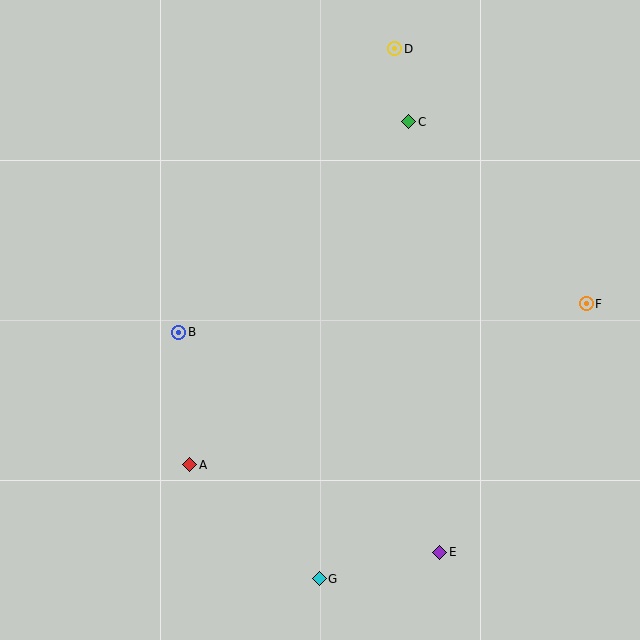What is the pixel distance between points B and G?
The distance between B and G is 284 pixels.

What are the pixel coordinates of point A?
Point A is at (190, 465).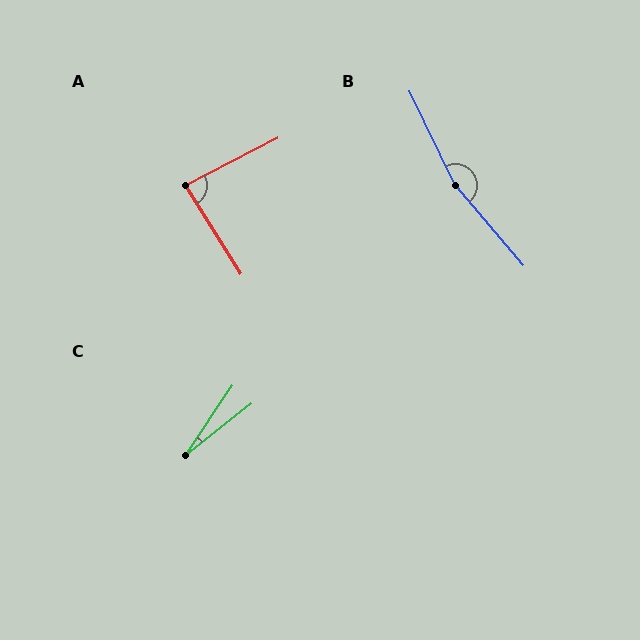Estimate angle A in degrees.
Approximately 85 degrees.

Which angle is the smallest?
C, at approximately 17 degrees.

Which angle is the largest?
B, at approximately 166 degrees.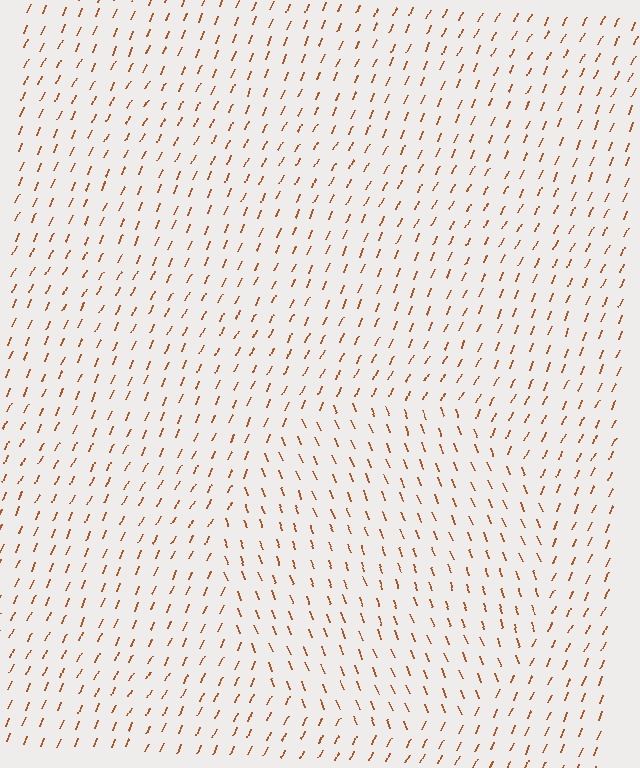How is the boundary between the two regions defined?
The boundary is defined purely by a change in line orientation (approximately 45 degrees difference). All lines are the same color and thickness.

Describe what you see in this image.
The image is filled with small brown line segments. A circle region in the image has lines oriented differently from the surrounding lines, creating a visible texture boundary.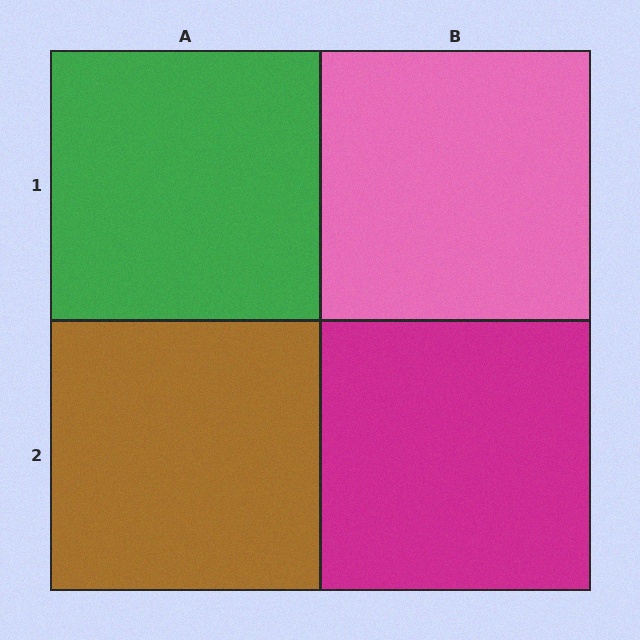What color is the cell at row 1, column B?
Pink.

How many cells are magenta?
1 cell is magenta.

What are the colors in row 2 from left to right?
Brown, magenta.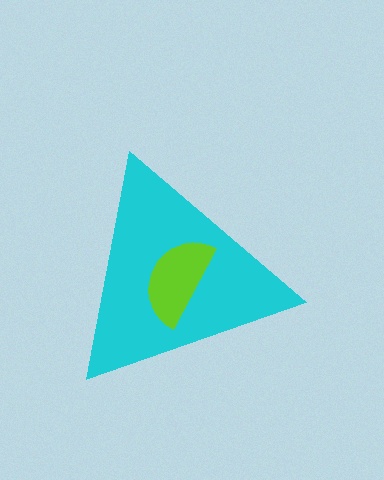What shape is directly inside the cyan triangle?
The lime semicircle.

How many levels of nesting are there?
2.